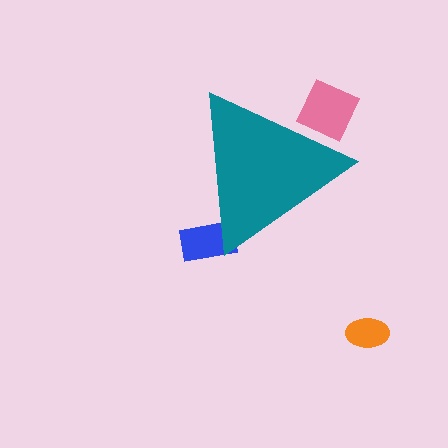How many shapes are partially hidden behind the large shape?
2 shapes are partially hidden.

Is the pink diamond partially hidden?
Yes, the pink diamond is partially hidden behind the teal triangle.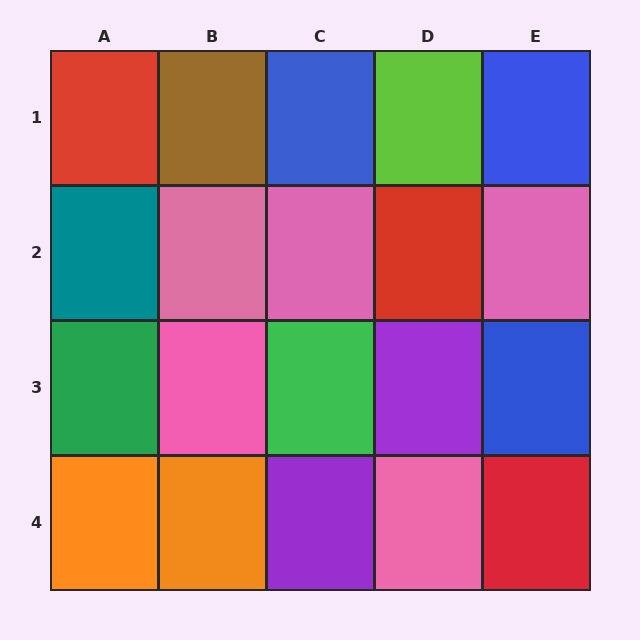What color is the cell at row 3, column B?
Pink.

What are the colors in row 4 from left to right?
Orange, orange, purple, pink, red.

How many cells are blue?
3 cells are blue.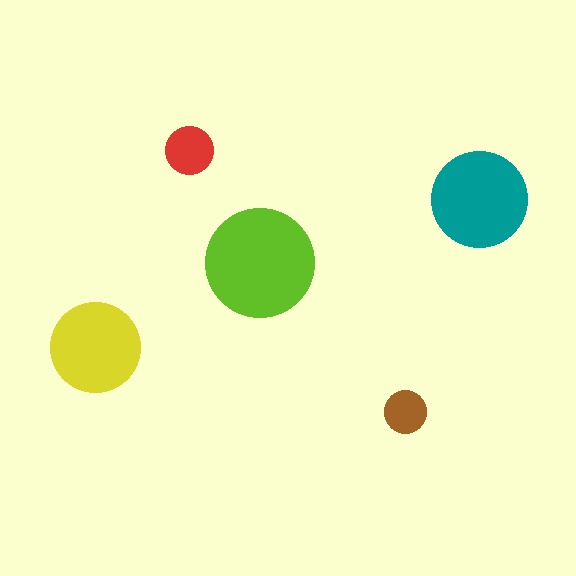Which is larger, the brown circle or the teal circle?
The teal one.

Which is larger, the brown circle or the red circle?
The red one.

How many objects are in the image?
There are 5 objects in the image.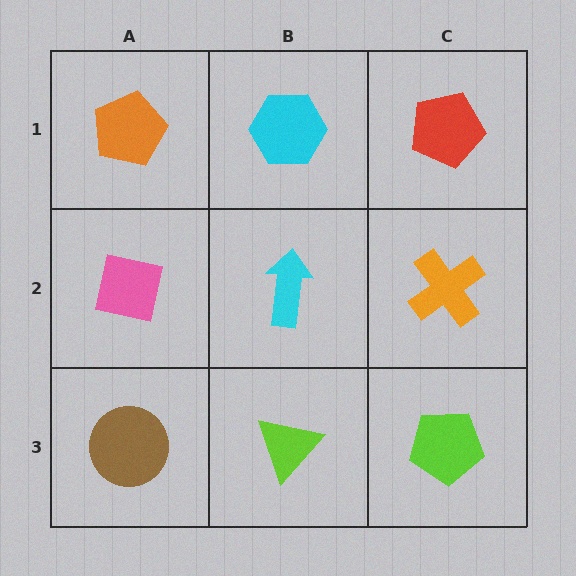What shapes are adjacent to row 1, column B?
A cyan arrow (row 2, column B), an orange pentagon (row 1, column A), a red pentagon (row 1, column C).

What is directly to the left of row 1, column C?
A cyan hexagon.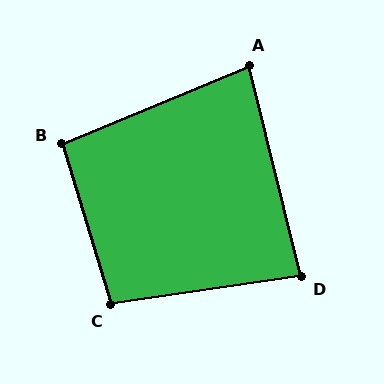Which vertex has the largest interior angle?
C, at approximately 99 degrees.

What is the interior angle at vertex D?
Approximately 84 degrees (acute).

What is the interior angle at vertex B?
Approximately 96 degrees (obtuse).